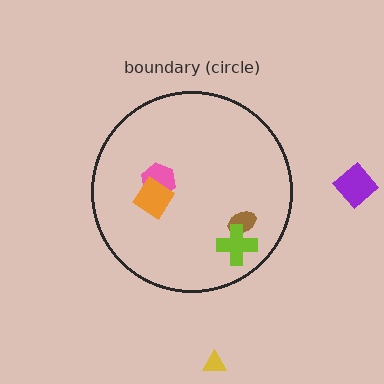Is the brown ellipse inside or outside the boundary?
Inside.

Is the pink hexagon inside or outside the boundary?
Inside.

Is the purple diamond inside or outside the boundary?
Outside.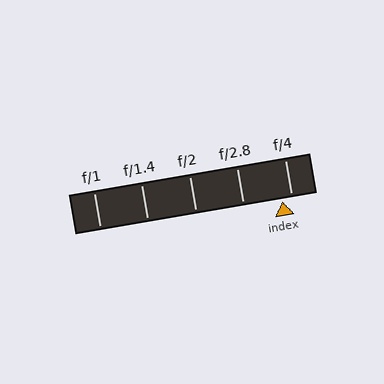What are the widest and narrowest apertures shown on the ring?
The widest aperture shown is f/1 and the narrowest is f/4.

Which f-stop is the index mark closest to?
The index mark is closest to f/4.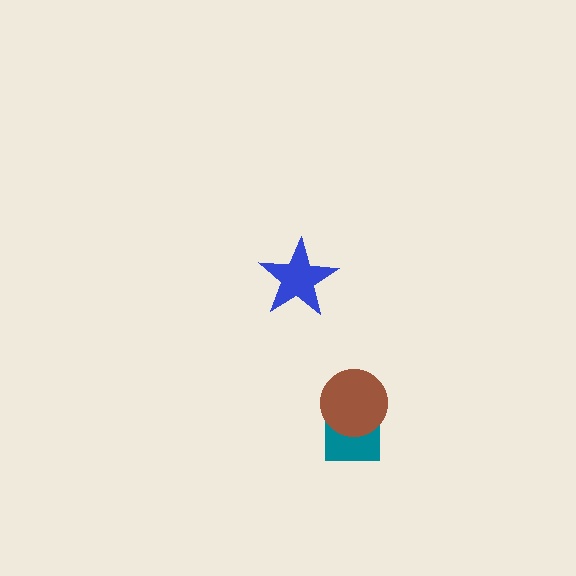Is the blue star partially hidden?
No, no other shape covers it.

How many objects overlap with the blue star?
0 objects overlap with the blue star.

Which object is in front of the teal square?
The brown circle is in front of the teal square.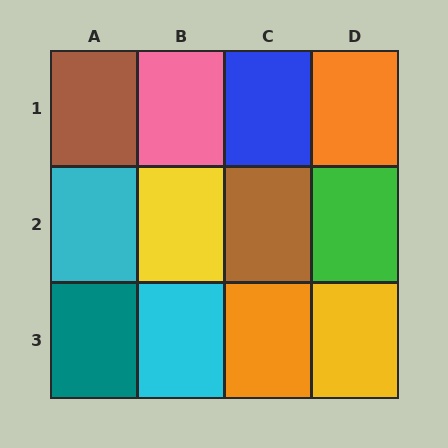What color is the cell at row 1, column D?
Orange.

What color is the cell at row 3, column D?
Yellow.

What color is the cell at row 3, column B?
Cyan.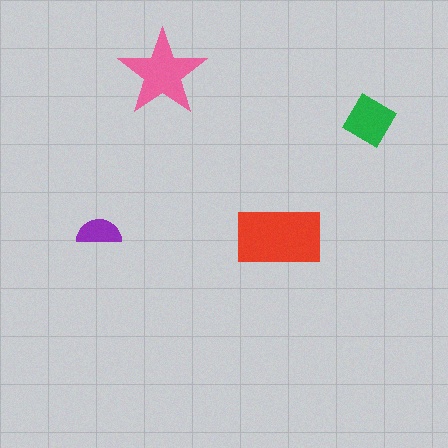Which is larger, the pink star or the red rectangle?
The red rectangle.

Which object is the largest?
The red rectangle.